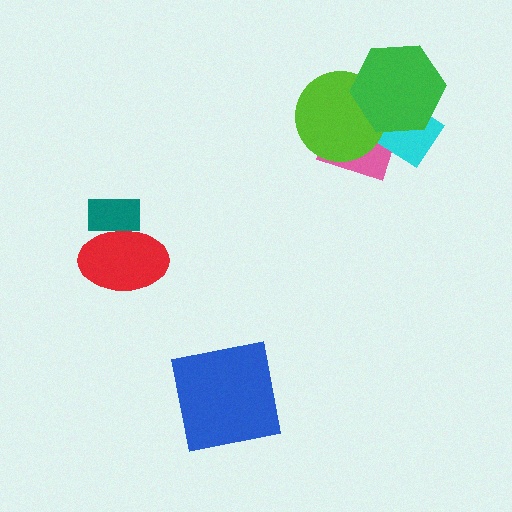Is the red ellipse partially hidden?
No, no other shape covers it.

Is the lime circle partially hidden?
Yes, it is partially covered by another shape.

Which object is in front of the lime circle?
The green hexagon is in front of the lime circle.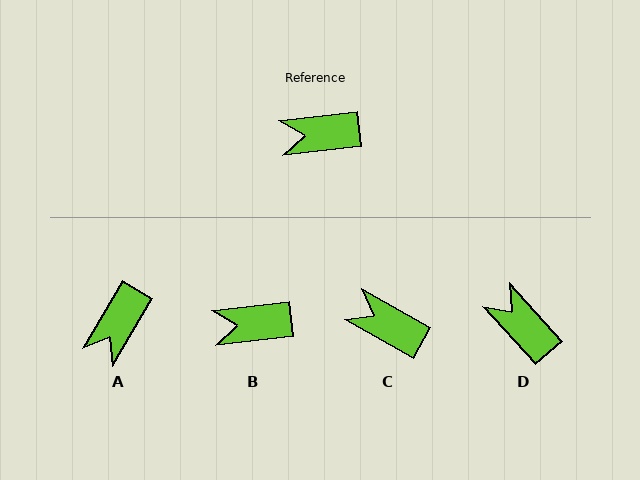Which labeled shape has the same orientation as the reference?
B.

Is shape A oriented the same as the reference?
No, it is off by about 53 degrees.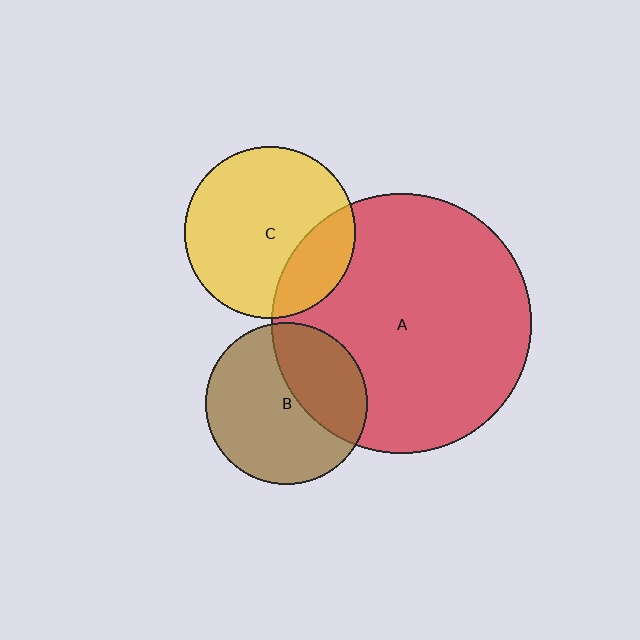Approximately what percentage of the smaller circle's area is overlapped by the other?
Approximately 35%.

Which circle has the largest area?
Circle A (red).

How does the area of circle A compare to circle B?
Approximately 2.6 times.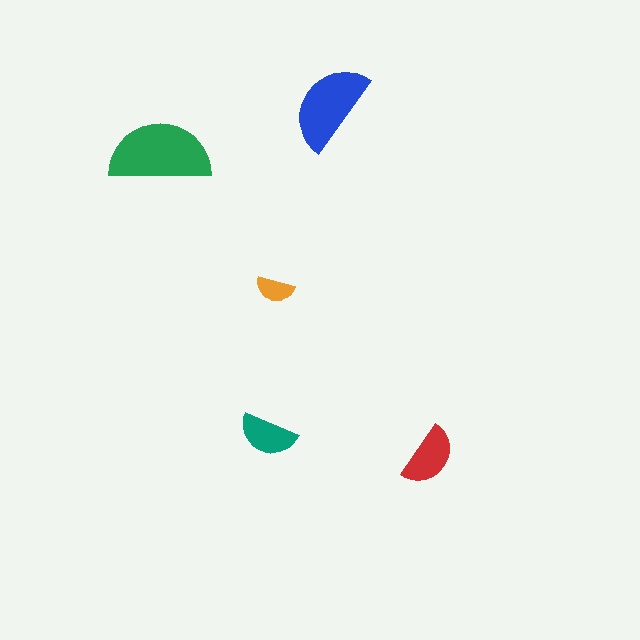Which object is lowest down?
The red semicircle is bottommost.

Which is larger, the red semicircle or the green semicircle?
The green one.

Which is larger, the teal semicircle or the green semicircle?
The green one.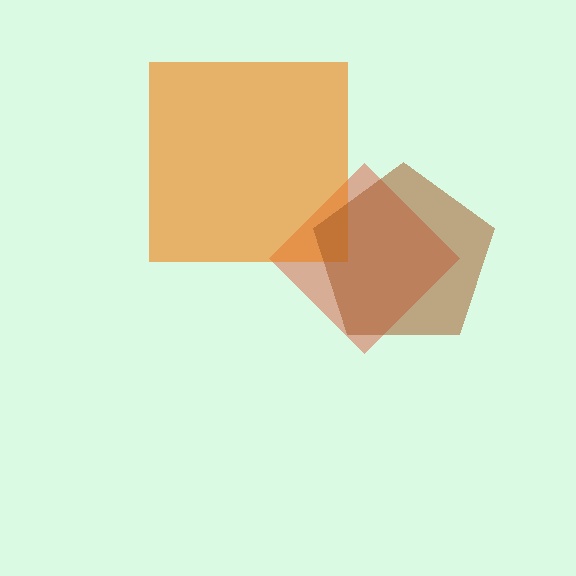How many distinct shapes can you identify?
There are 3 distinct shapes: a red diamond, an orange square, a brown pentagon.